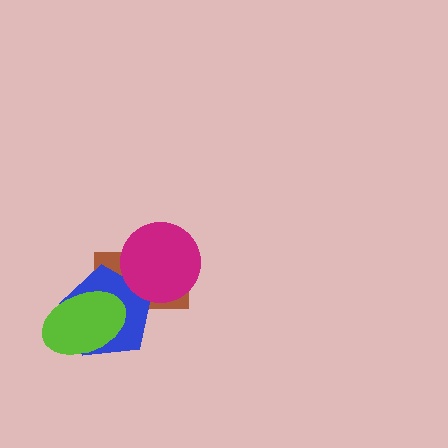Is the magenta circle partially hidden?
No, no other shape covers it.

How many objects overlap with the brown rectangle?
3 objects overlap with the brown rectangle.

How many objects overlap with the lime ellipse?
2 objects overlap with the lime ellipse.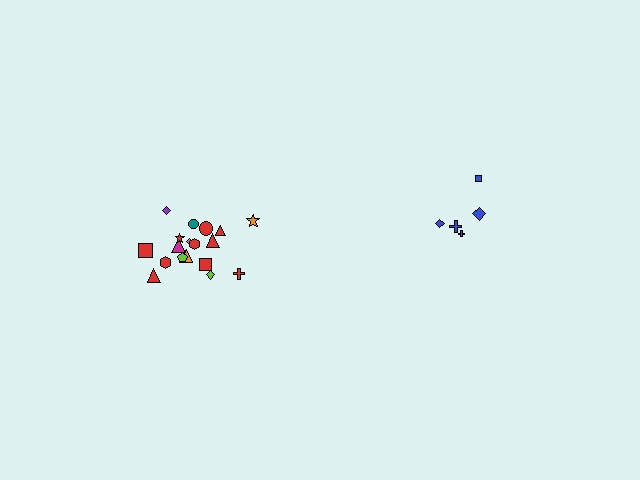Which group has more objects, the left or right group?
The left group.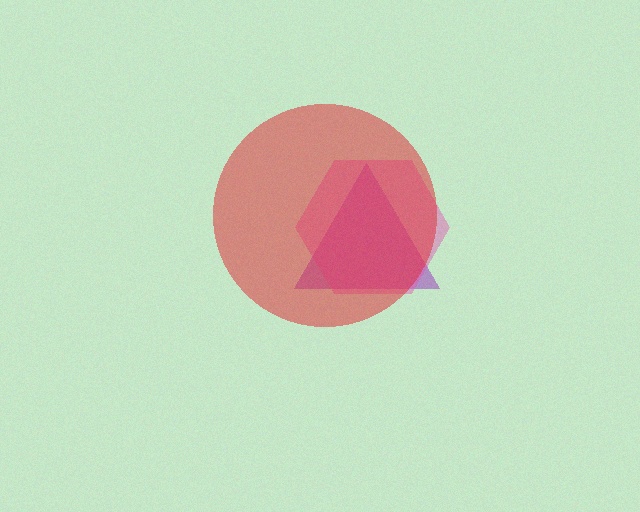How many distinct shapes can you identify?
There are 3 distinct shapes: a purple triangle, a pink hexagon, a red circle.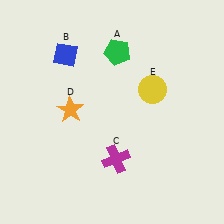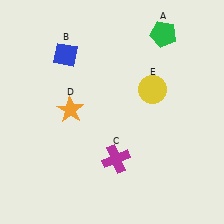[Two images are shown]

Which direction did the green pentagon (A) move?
The green pentagon (A) moved right.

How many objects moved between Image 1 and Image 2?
1 object moved between the two images.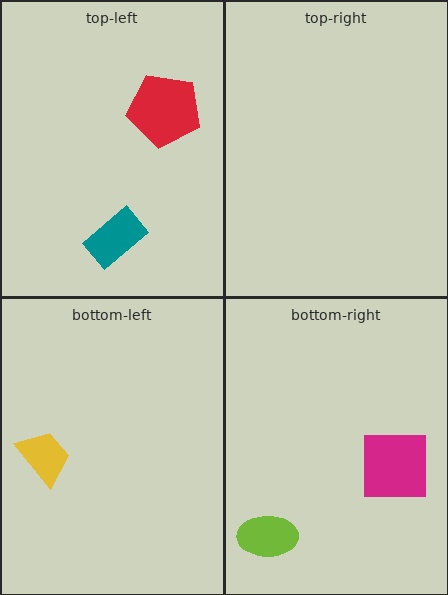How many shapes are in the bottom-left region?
1.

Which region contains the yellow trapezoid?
The bottom-left region.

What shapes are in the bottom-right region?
The lime ellipse, the magenta square.